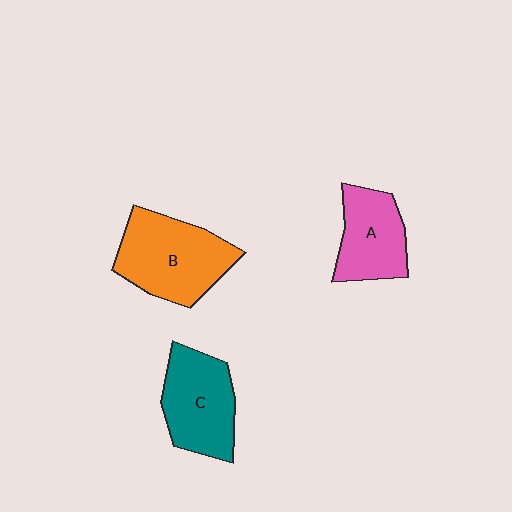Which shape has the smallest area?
Shape A (pink).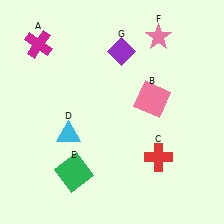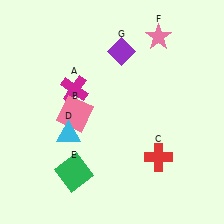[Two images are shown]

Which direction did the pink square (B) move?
The pink square (B) moved left.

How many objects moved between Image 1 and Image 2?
2 objects moved between the two images.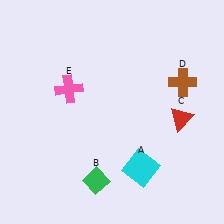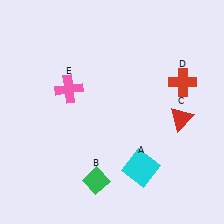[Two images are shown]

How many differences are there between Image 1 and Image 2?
There is 1 difference between the two images.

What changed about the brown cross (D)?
In Image 1, D is brown. In Image 2, it changed to red.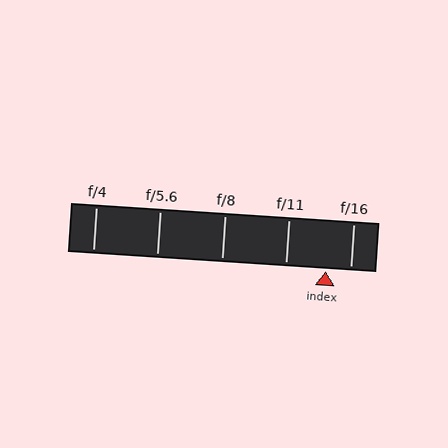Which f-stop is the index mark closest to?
The index mark is closest to f/16.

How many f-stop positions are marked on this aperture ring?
There are 5 f-stop positions marked.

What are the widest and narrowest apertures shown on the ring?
The widest aperture shown is f/4 and the narrowest is f/16.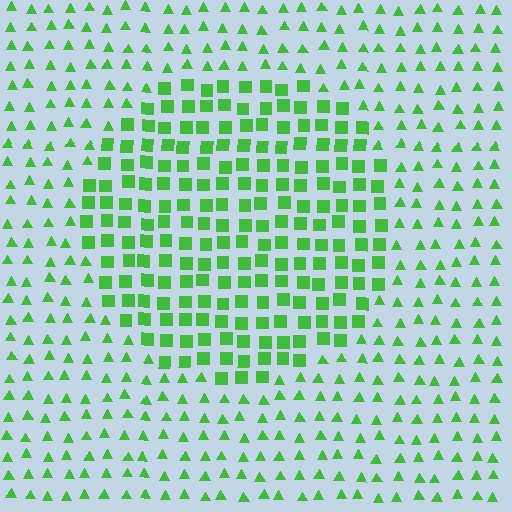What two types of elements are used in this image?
The image uses squares inside the circle region and triangles outside it.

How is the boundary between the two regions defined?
The boundary is defined by a change in element shape: squares inside vs. triangles outside. All elements share the same color and spacing.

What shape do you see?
I see a circle.